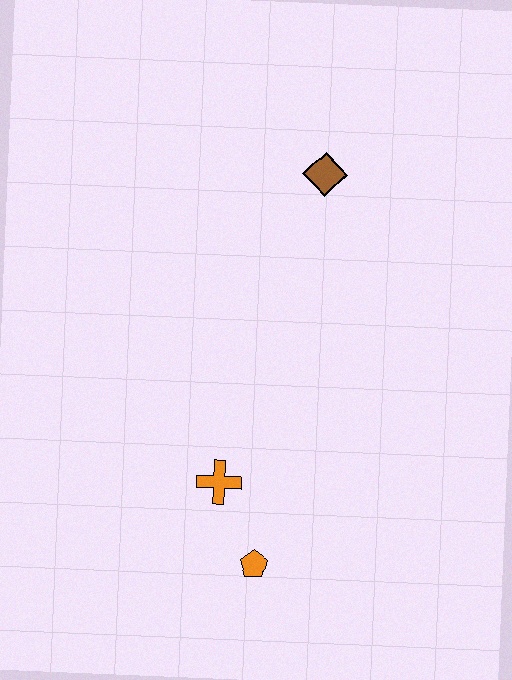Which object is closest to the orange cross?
The orange pentagon is closest to the orange cross.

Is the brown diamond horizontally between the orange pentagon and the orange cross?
No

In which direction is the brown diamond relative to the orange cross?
The brown diamond is above the orange cross.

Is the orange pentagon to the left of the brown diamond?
Yes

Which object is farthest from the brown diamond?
The orange pentagon is farthest from the brown diamond.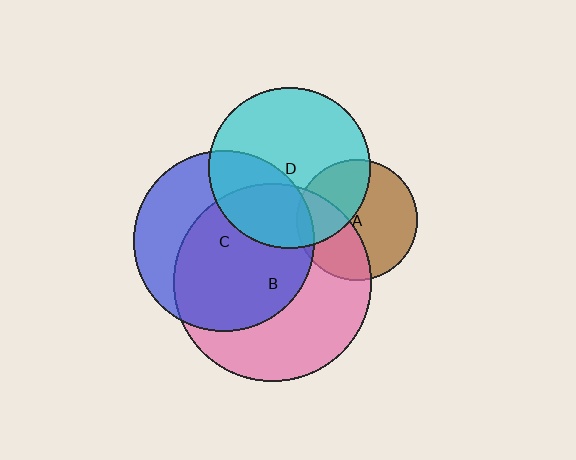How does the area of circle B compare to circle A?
Approximately 2.7 times.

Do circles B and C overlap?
Yes.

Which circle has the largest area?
Circle B (pink).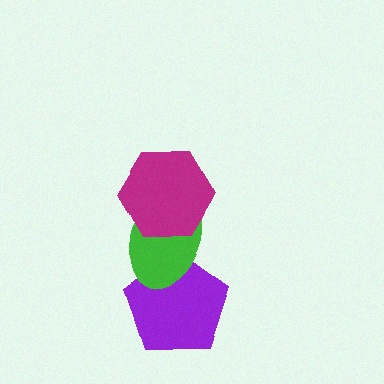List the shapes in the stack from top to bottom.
From top to bottom: the magenta hexagon, the green ellipse, the purple pentagon.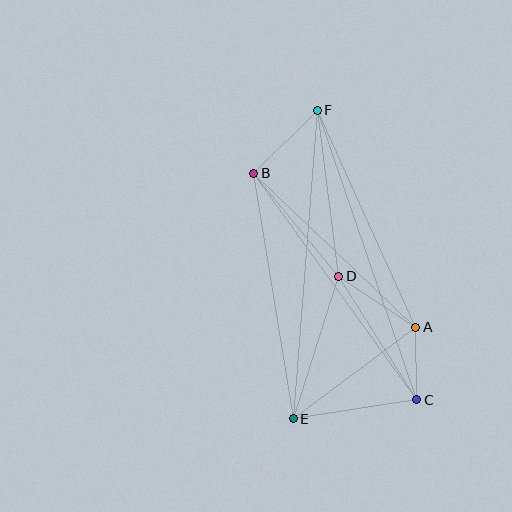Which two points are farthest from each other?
Points E and F are farthest from each other.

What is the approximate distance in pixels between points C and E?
The distance between C and E is approximately 125 pixels.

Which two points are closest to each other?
Points A and C are closest to each other.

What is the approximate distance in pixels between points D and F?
The distance between D and F is approximately 167 pixels.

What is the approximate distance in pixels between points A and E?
The distance between A and E is approximately 153 pixels.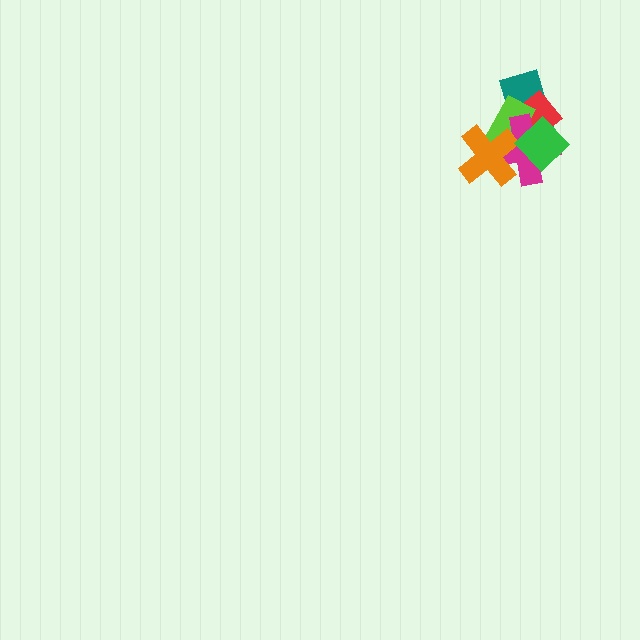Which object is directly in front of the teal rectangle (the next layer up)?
The red diamond is directly in front of the teal rectangle.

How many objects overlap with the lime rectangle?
5 objects overlap with the lime rectangle.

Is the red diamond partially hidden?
Yes, it is partially covered by another shape.